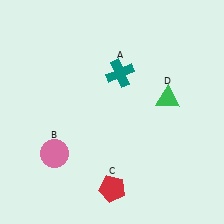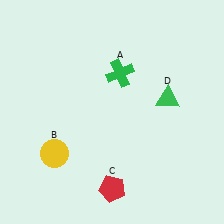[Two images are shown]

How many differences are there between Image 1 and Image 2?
There are 2 differences between the two images.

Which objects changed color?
A changed from teal to green. B changed from pink to yellow.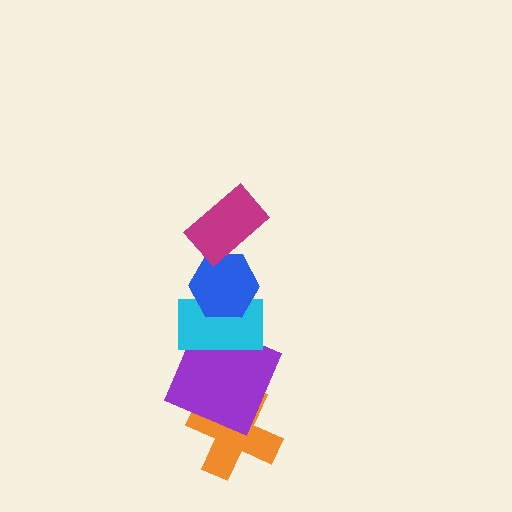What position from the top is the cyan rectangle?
The cyan rectangle is 3rd from the top.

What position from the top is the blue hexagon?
The blue hexagon is 2nd from the top.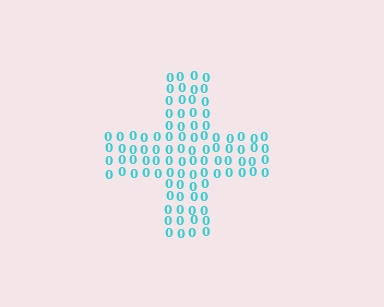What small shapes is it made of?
It is made of small digit 0's.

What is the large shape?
The large shape is a cross.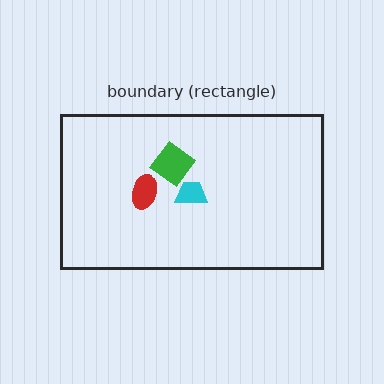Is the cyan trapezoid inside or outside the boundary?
Inside.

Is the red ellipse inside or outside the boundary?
Inside.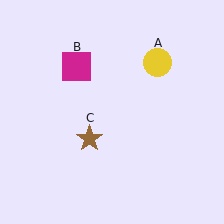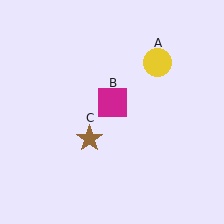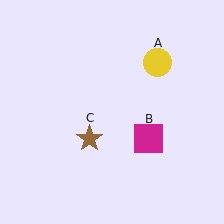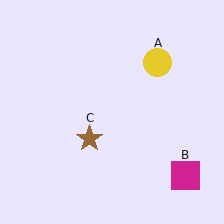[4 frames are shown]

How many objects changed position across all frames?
1 object changed position: magenta square (object B).